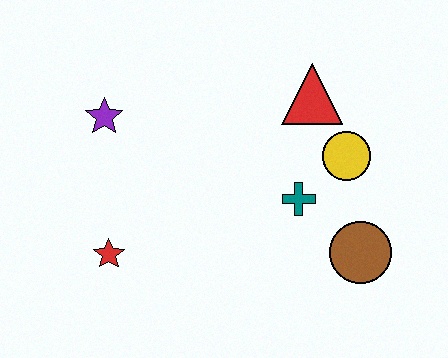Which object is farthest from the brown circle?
The purple star is farthest from the brown circle.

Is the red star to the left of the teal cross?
Yes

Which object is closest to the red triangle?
The yellow circle is closest to the red triangle.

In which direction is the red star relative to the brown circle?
The red star is to the left of the brown circle.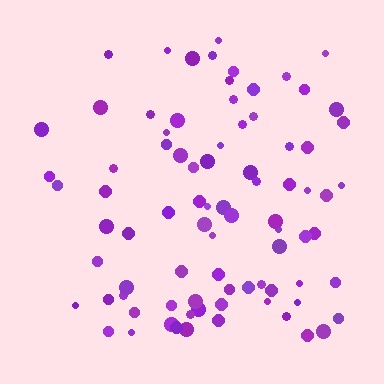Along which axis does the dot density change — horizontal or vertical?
Horizontal.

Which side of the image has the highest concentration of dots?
The right.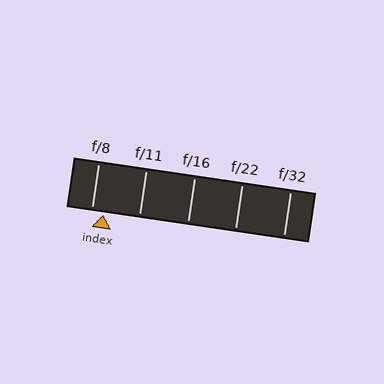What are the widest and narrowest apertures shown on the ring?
The widest aperture shown is f/8 and the narrowest is f/32.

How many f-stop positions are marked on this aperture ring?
There are 5 f-stop positions marked.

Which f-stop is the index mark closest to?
The index mark is closest to f/8.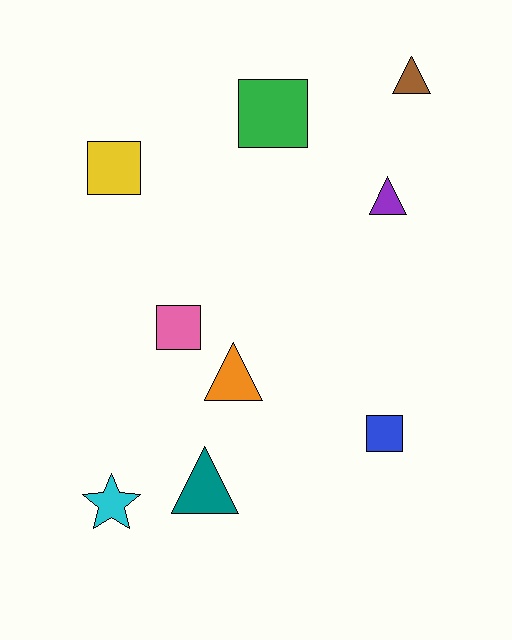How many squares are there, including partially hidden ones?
There are 4 squares.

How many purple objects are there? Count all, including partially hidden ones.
There is 1 purple object.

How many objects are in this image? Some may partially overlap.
There are 9 objects.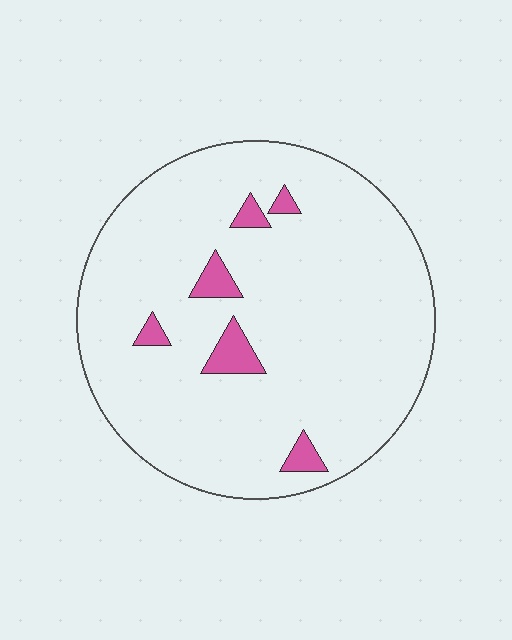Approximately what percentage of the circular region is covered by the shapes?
Approximately 5%.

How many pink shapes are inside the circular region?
6.